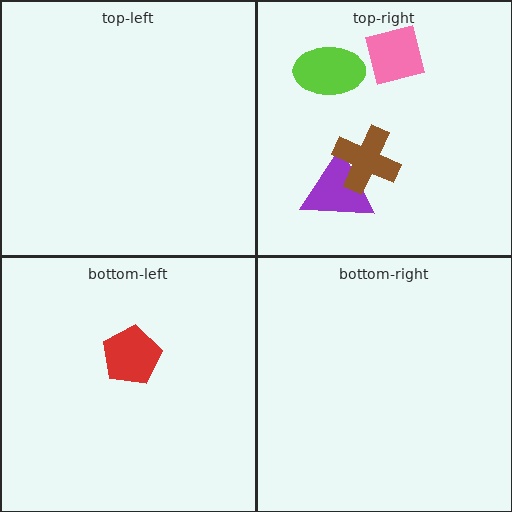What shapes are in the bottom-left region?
The red pentagon.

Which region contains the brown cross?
The top-right region.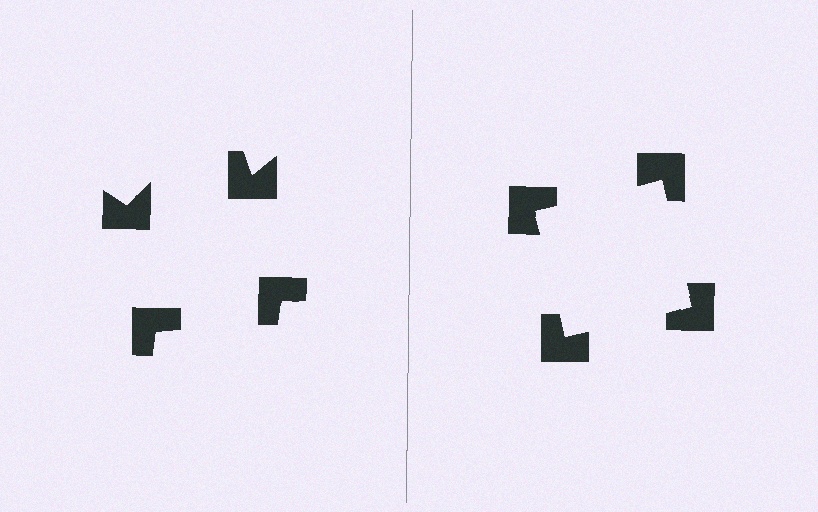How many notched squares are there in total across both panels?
8 — 4 on each side.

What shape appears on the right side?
An illusory square.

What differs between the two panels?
The notched squares are positioned identically on both sides; only the wedge orientations differ. On the right they align to a square; on the left they are misaligned.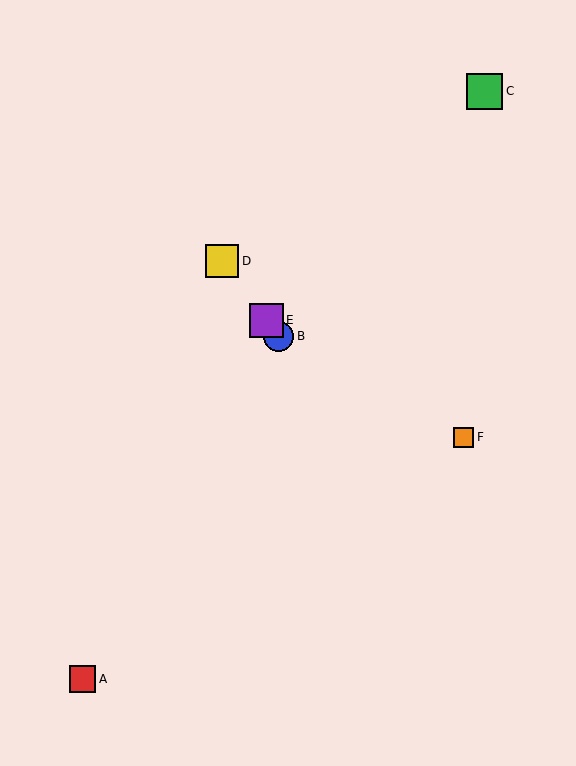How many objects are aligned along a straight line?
3 objects (B, D, E) are aligned along a straight line.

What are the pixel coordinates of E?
Object E is at (266, 320).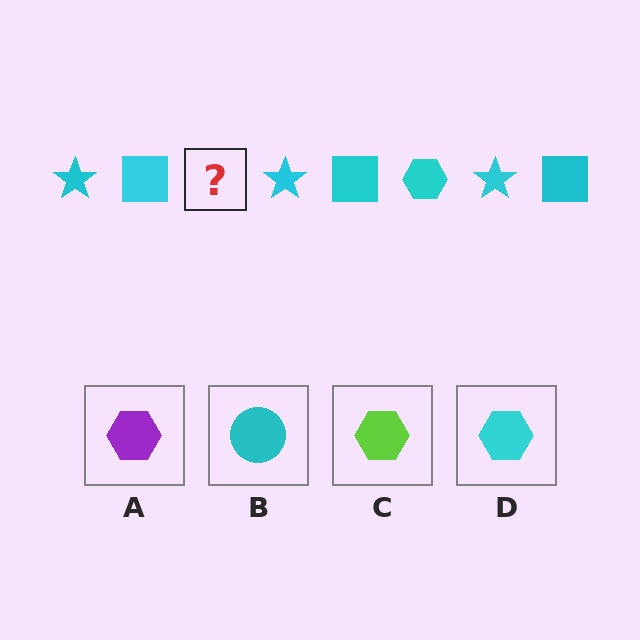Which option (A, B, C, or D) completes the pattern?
D.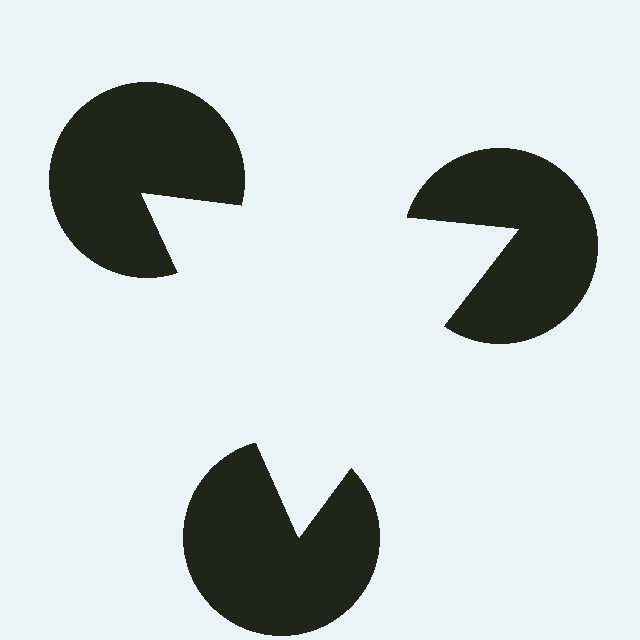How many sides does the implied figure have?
3 sides.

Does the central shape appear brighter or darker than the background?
It typically appears slightly brighter than the background, even though no actual brightness change is drawn.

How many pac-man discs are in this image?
There are 3 — one at each vertex of the illusory triangle.